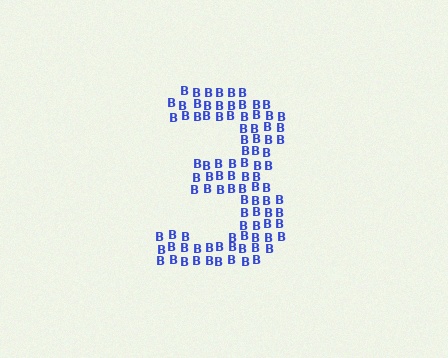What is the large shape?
The large shape is the digit 3.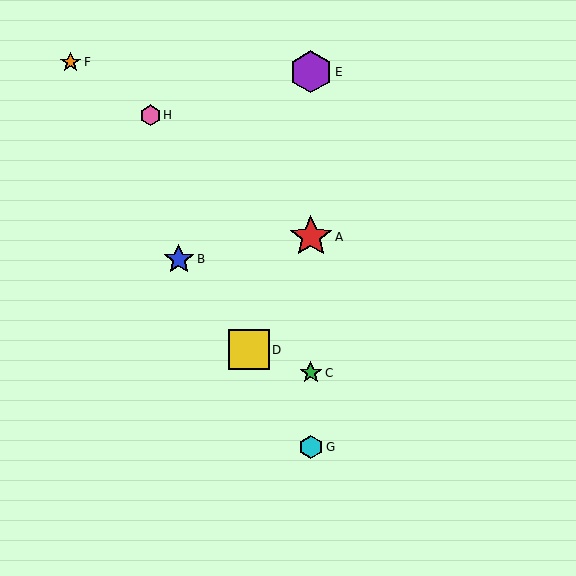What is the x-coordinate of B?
Object B is at x≈179.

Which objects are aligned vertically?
Objects A, C, E, G are aligned vertically.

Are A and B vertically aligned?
No, A is at x≈311 and B is at x≈179.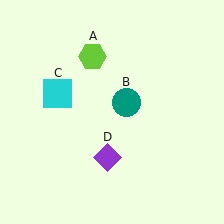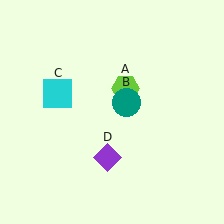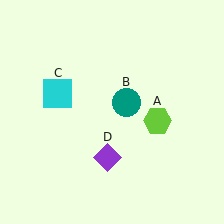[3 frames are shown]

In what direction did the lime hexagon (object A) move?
The lime hexagon (object A) moved down and to the right.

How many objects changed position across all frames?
1 object changed position: lime hexagon (object A).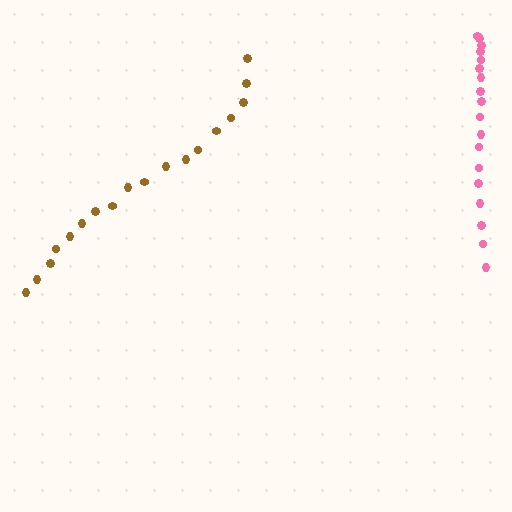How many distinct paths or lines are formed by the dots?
There are 2 distinct paths.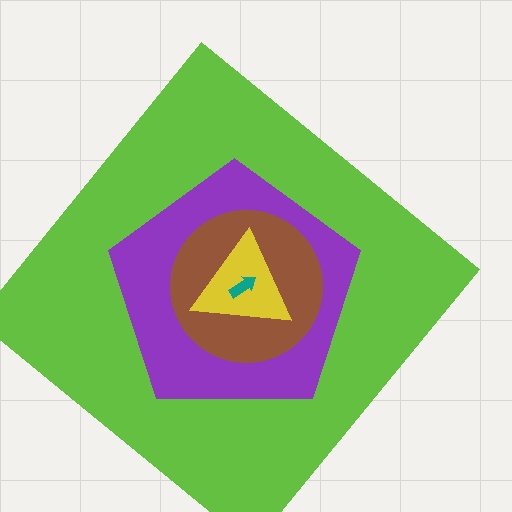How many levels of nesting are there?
5.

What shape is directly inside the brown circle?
The yellow triangle.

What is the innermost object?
The teal arrow.